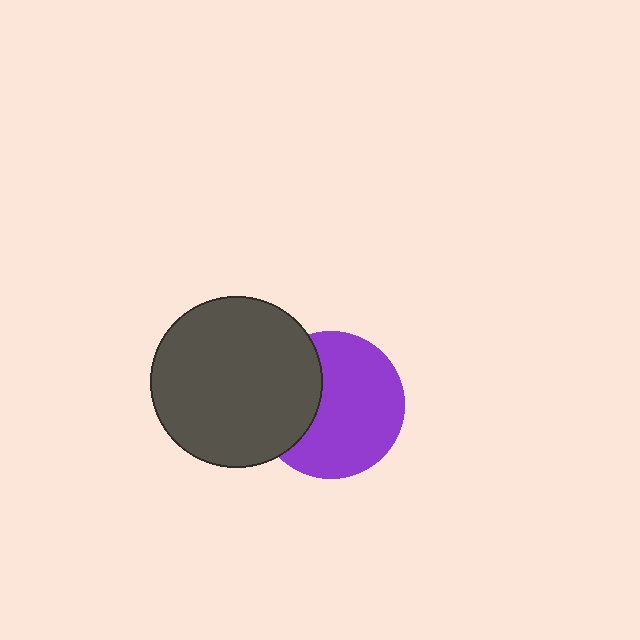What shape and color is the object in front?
The object in front is a dark gray circle.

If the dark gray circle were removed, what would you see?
You would see the complete purple circle.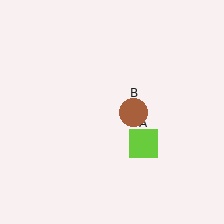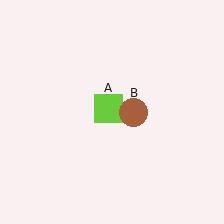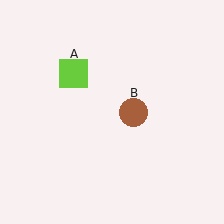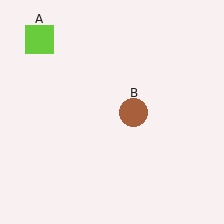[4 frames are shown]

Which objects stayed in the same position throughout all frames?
Brown circle (object B) remained stationary.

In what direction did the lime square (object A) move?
The lime square (object A) moved up and to the left.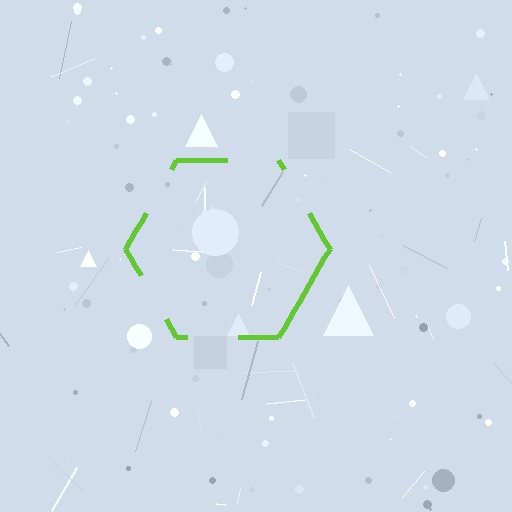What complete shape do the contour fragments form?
The contour fragments form a hexagon.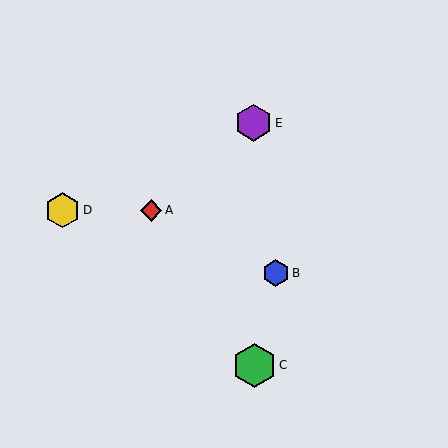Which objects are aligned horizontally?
Objects A, D are aligned horizontally.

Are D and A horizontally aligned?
Yes, both are at y≈210.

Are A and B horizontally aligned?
No, A is at y≈210 and B is at y≈273.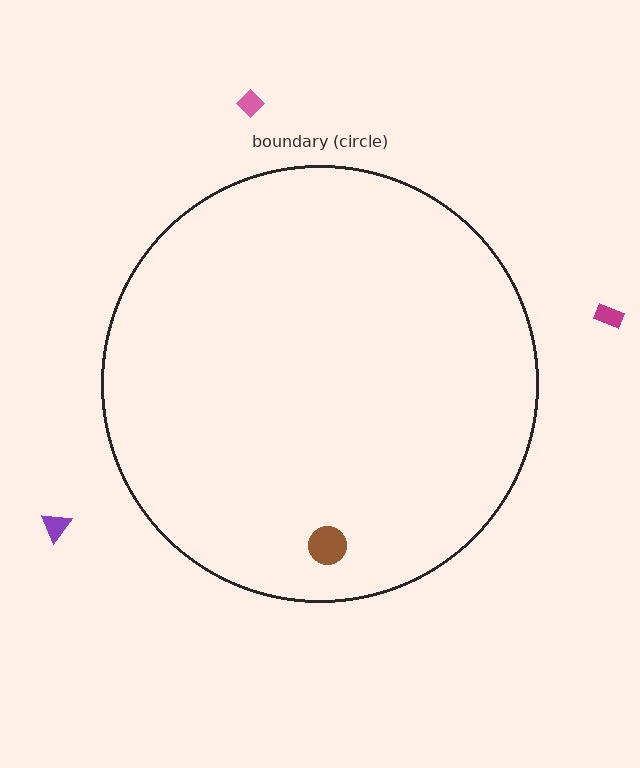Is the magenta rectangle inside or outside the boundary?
Outside.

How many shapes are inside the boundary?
1 inside, 3 outside.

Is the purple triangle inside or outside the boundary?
Outside.